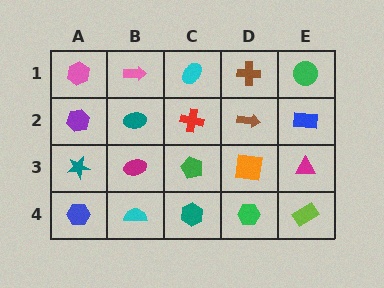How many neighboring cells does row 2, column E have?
3.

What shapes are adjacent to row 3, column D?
A brown arrow (row 2, column D), a green hexagon (row 4, column D), a green pentagon (row 3, column C), a magenta triangle (row 3, column E).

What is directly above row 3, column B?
A teal ellipse.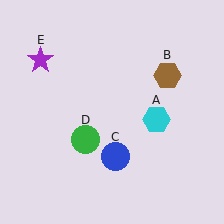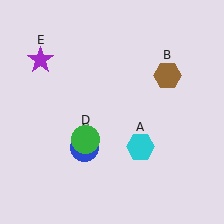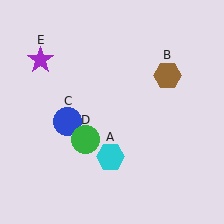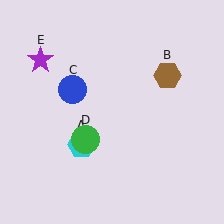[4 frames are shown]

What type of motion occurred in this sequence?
The cyan hexagon (object A), blue circle (object C) rotated clockwise around the center of the scene.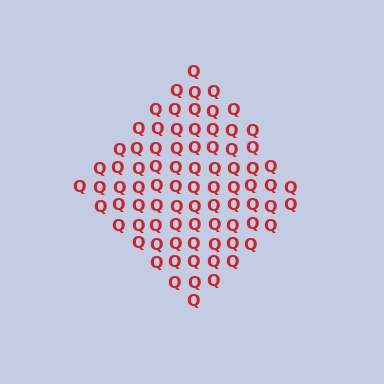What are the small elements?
The small elements are letter Q's.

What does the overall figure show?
The overall figure shows a diamond.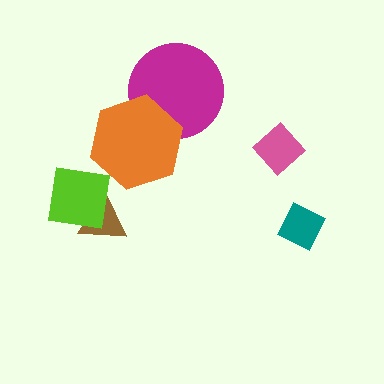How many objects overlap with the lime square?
1 object overlaps with the lime square.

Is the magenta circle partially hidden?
Yes, it is partially covered by another shape.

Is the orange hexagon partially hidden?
No, no other shape covers it.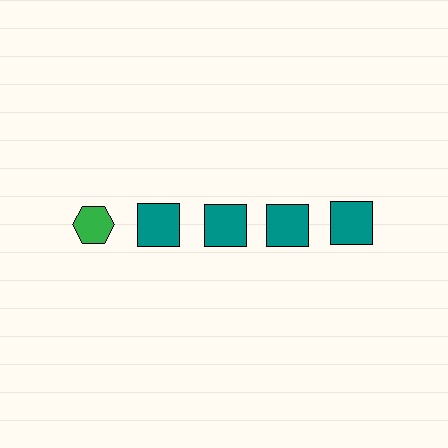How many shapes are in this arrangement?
There are 5 shapes arranged in a grid pattern.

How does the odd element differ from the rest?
It differs in both color (green instead of teal) and shape (hexagon instead of square).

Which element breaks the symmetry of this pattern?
The green hexagon in the top row, leftmost column breaks the symmetry. All other shapes are teal squares.